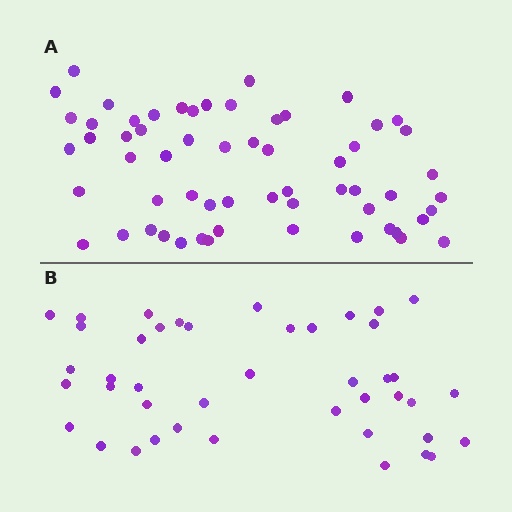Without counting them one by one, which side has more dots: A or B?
Region A (the top region) has more dots.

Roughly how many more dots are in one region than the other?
Region A has approximately 15 more dots than region B.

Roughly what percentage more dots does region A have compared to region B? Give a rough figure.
About 40% more.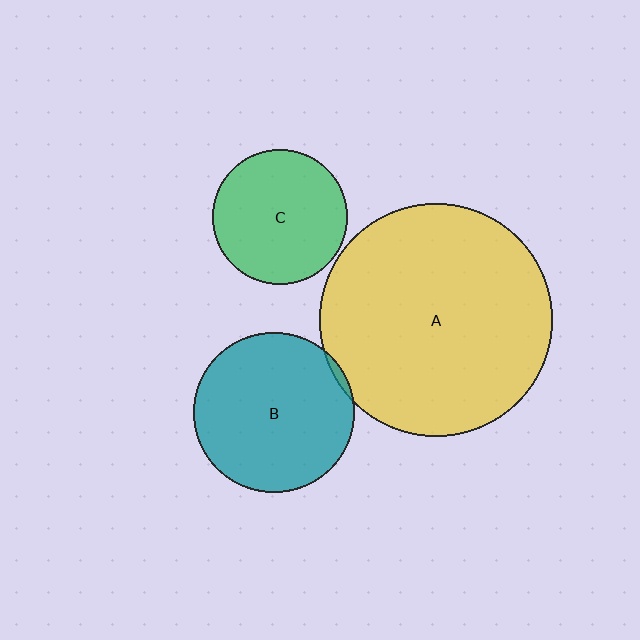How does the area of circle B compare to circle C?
Approximately 1.4 times.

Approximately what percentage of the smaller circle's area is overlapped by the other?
Approximately 5%.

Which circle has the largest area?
Circle A (yellow).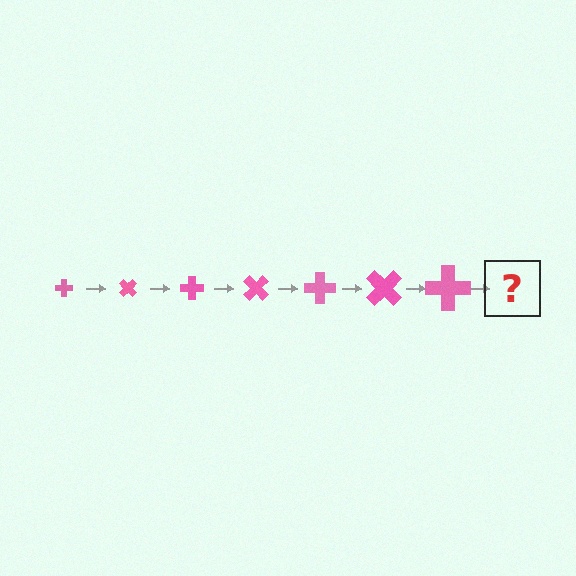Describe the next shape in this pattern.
It should be a cross, larger than the previous one and rotated 315 degrees from the start.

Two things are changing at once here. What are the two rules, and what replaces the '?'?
The two rules are that the cross grows larger each step and it rotates 45 degrees each step. The '?' should be a cross, larger than the previous one and rotated 315 degrees from the start.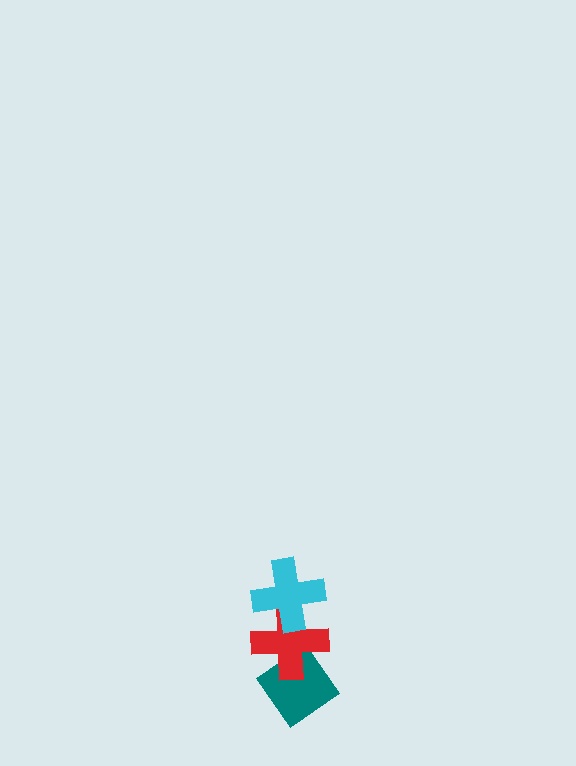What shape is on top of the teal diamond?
The red cross is on top of the teal diamond.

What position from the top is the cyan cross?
The cyan cross is 1st from the top.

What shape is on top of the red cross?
The cyan cross is on top of the red cross.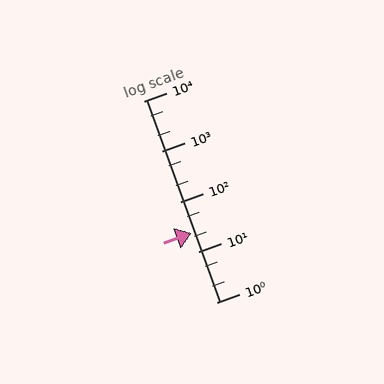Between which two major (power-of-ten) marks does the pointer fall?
The pointer is between 10 and 100.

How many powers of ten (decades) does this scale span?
The scale spans 4 decades, from 1 to 10000.